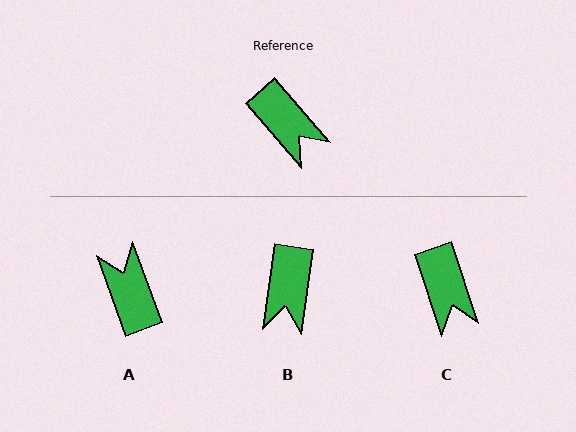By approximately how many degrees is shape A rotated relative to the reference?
Approximately 159 degrees counter-clockwise.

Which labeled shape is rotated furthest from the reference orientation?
A, about 159 degrees away.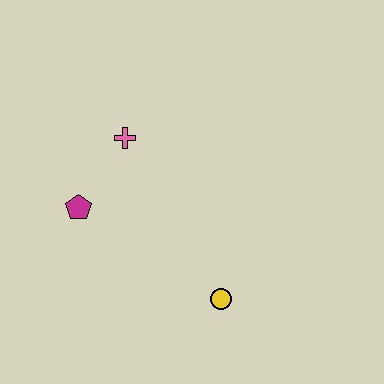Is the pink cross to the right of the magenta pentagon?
Yes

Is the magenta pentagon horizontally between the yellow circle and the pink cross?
No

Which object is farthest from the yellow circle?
The pink cross is farthest from the yellow circle.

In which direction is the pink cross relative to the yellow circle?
The pink cross is above the yellow circle.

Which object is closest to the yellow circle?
The magenta pentagon is closest to the yellow circle.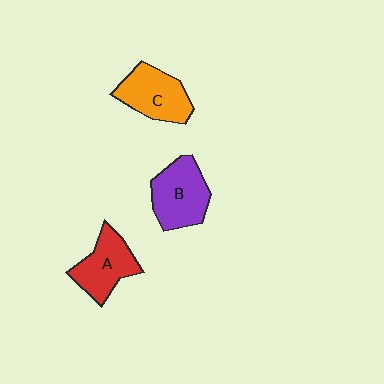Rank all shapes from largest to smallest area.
From largest to smallest: B (purple), C (orange), A (red).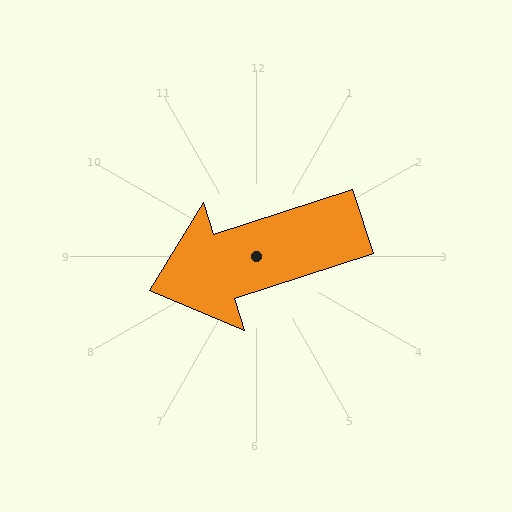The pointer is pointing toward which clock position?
Roughly 8 o'clock.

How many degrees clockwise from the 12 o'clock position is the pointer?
Approximately 252 degrees.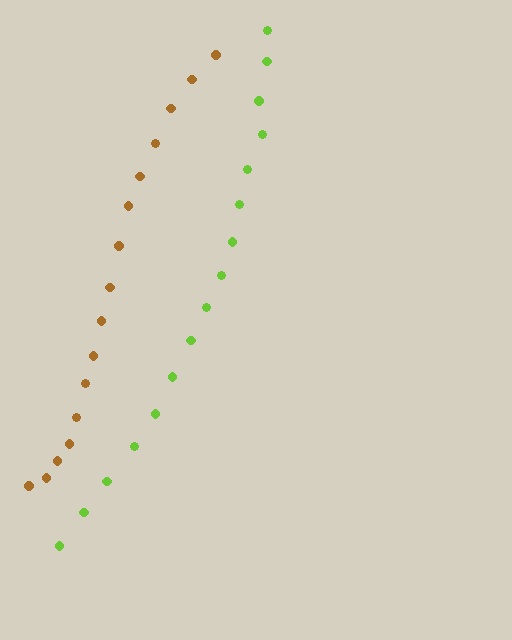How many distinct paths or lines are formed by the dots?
There are 2 distinct paths.